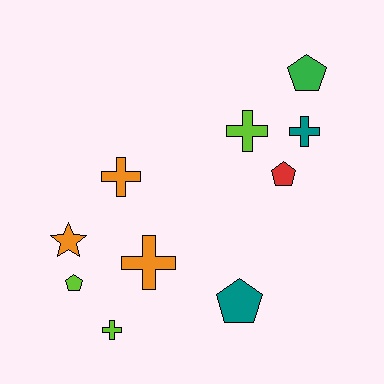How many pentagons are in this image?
There are 4 pentagons.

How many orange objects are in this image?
There are 3 orange objects.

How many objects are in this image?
There are 10 objects.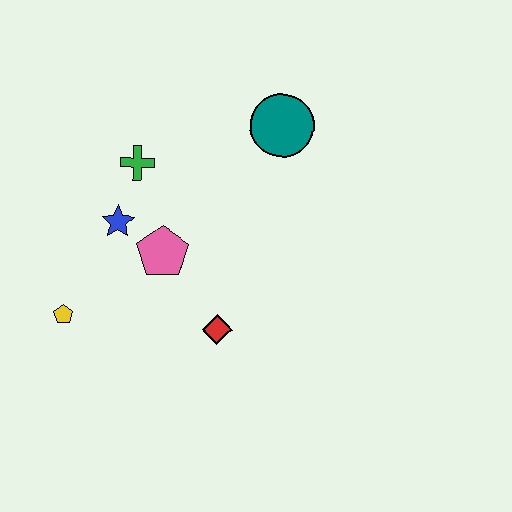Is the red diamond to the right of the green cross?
Yes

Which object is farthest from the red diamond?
The teal circle is farthest from the red diamond.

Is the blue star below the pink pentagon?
No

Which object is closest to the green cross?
The blue star is closest to the green cross.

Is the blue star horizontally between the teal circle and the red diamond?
No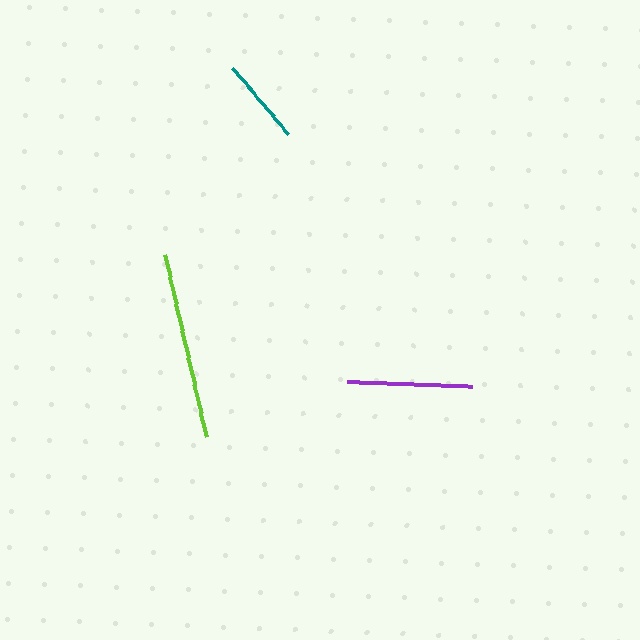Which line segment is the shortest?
The teal line is the shortest at approximately 86 pixels.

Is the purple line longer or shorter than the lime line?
The lime line is longer than the purple line.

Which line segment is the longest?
The lime line is the longest at approximately 186 pixels.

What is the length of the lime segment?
The lime segment is approximately 186 pixels long.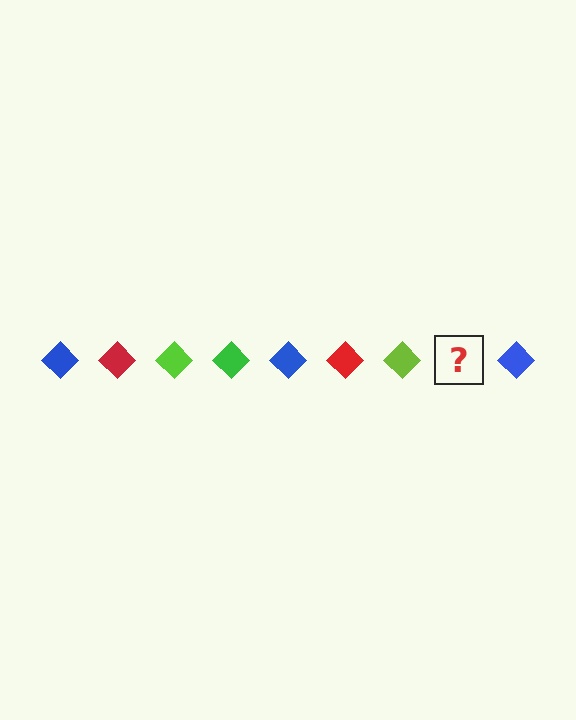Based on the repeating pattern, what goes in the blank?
The blank should be a green diamond.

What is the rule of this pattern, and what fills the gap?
The rule is that the pattern cycles through blue, red, lime, green diamonds. The gap should be filled with a green diamond.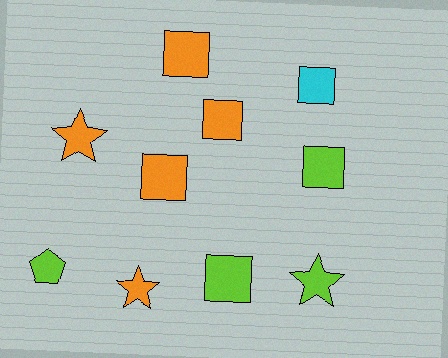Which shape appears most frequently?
Square, with 6 objects.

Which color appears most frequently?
Orange, with 5 objects.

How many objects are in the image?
There are 10 objects.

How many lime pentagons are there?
There is 1 lime pentagon.